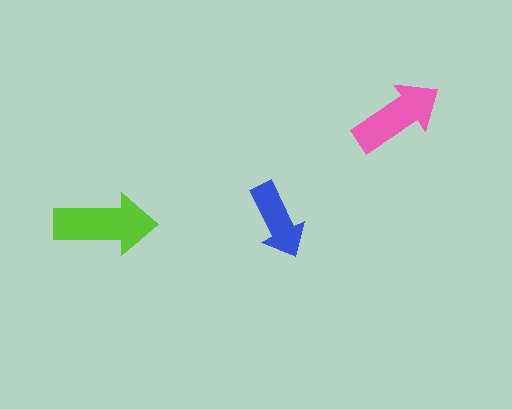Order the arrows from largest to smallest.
the lime one, the pink one, the blue one.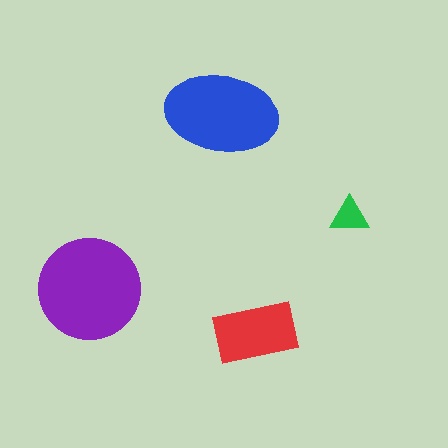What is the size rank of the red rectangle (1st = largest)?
3rd.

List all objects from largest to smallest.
The purple circle, the blue ellipse, the red rectangle, the green triangle.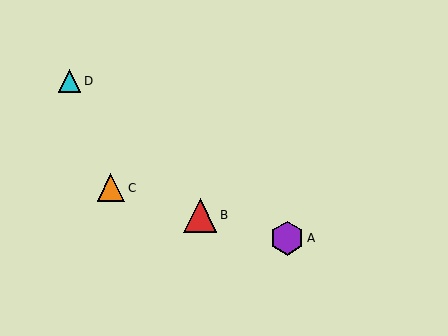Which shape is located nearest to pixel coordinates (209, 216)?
The red triangle (labeled B) at (200, 215) is nearest to that location.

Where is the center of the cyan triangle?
The center of the cyan triangle is at (70, 81).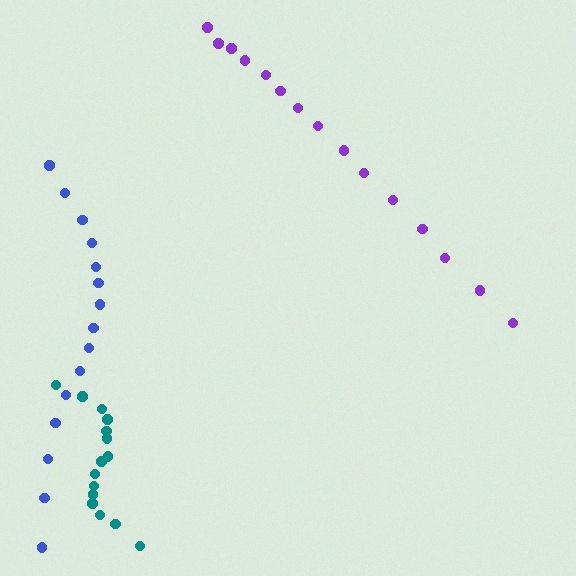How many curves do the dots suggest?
There are 3 distinct paths.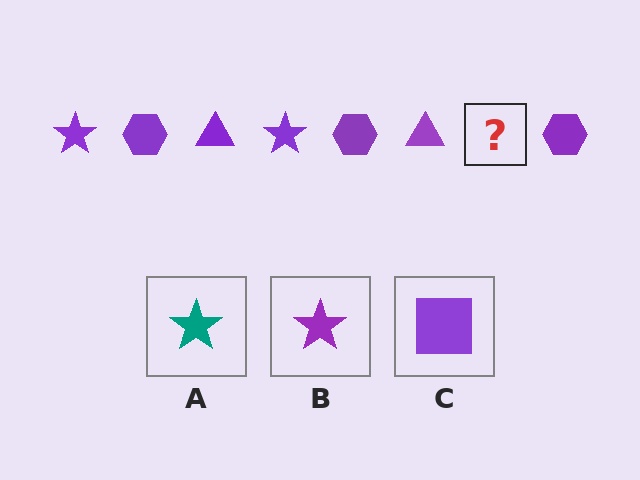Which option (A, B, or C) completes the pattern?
B.